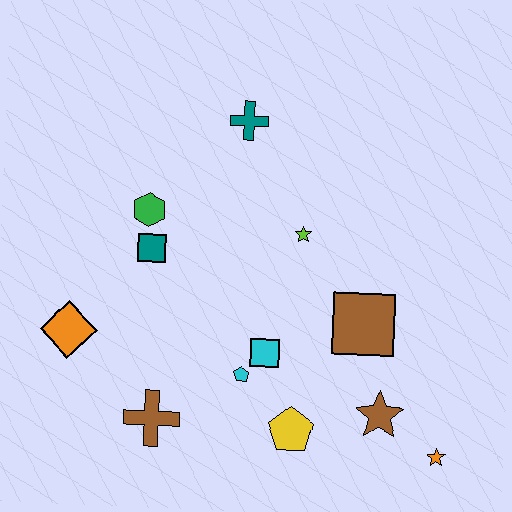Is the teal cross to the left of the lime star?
Yes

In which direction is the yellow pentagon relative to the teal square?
The yellow pentagon is below the teal square.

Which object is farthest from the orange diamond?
The orange star is farthest from the orange diamond.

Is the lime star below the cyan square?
No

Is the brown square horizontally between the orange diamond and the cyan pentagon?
No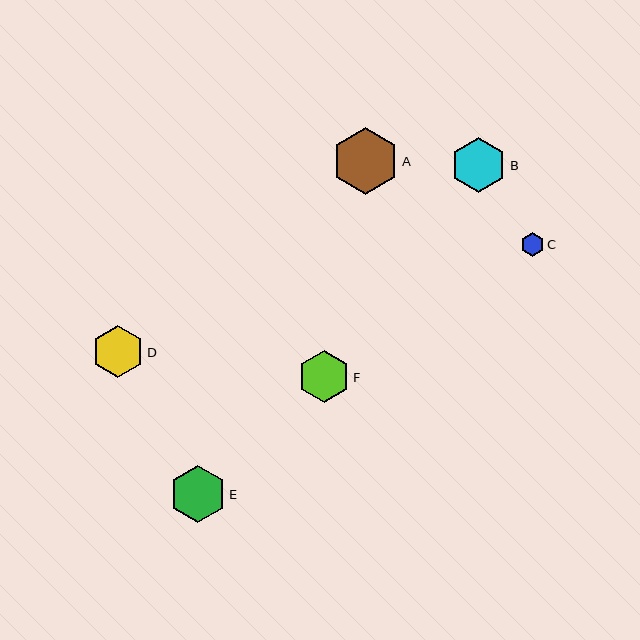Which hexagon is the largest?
Hexagon A is the largest with a size of approximately 67 pixels.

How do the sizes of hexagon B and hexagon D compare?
Hexagon B and hexagon D are approximately the same size.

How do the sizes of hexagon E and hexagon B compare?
Hexagon E and hexagon B are approximately the same size.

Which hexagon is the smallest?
Hexagon C is the smallest with a size of approximately 24 pixels.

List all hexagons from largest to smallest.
From largest to smallest: A, E, B, F, D, C.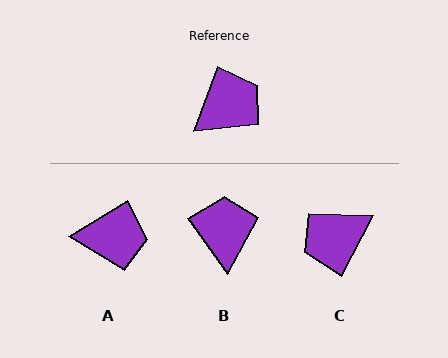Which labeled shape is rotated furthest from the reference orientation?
C, about 173 degrees away.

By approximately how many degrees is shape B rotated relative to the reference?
Approximately 56 degrees counter-clockwise.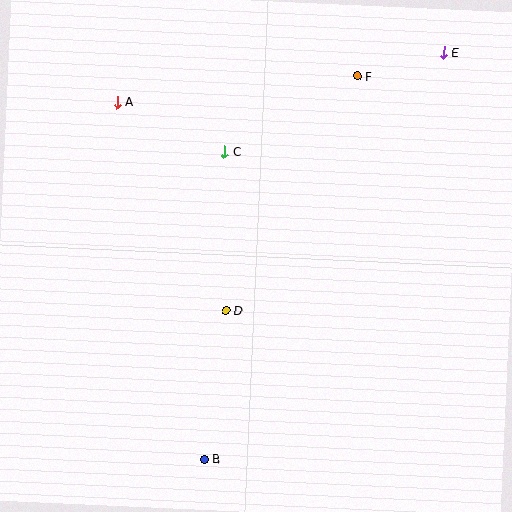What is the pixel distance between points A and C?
The distance between A and C is 118 pixels.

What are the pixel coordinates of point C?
Point C is at (224, 152).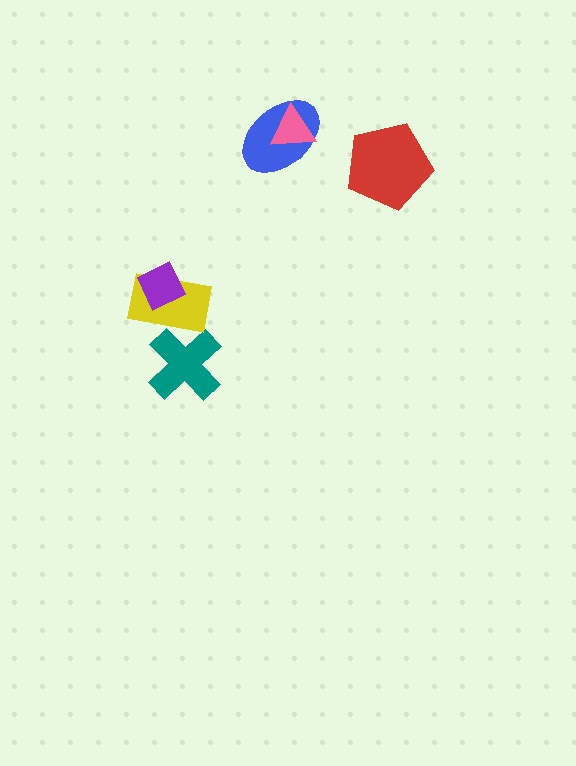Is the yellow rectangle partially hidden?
Yes, it is partially covered by another shape.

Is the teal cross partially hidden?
Yes, it is partially covered by another shape.